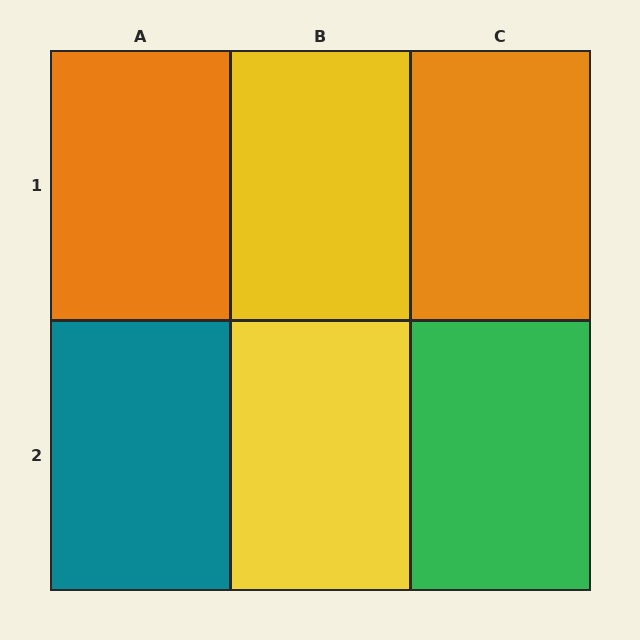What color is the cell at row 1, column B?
Yellow.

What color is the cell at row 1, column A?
Orange.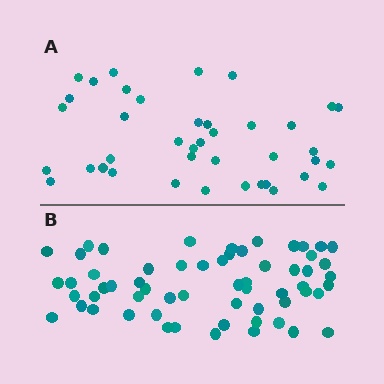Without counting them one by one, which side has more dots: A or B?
Region B (the bottom region) has more dots.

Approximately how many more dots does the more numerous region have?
Region B has approximately 20 more dots than region A.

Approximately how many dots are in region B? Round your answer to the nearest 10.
About 60 dots.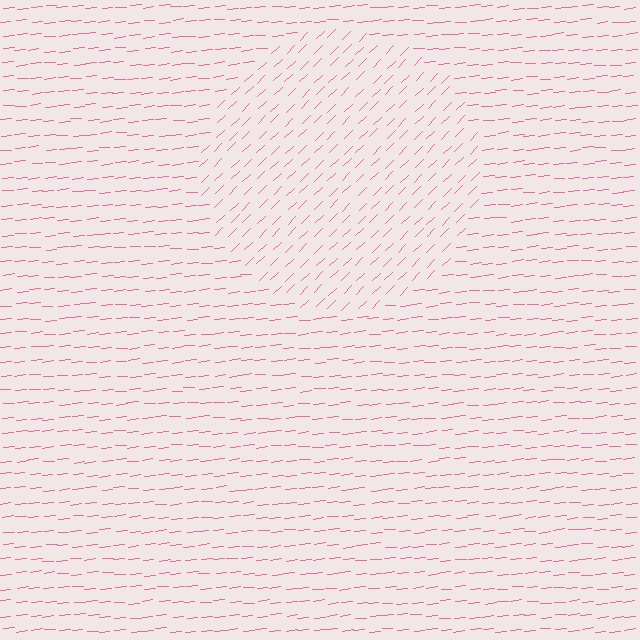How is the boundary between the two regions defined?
The boundary is defined purely by a change in line orientation (approximately 39 degrees difference). All lines are the same color and thickness.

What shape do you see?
I see a circle.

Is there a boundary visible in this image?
Yes, there is a texture boundary formed by a change in line orientation.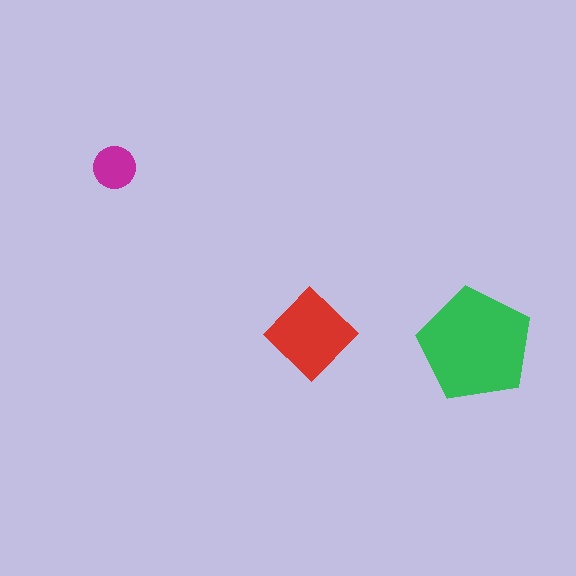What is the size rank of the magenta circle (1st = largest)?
3rd.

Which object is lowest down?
The green pentagon is bottommost.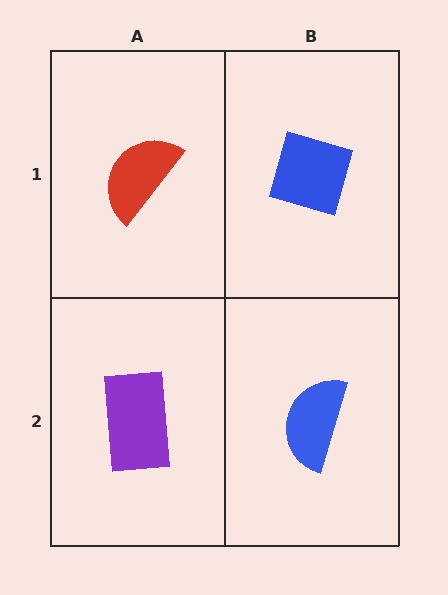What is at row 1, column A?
A red semicircle.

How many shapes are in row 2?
2 shapes.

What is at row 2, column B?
A blue semicircle.